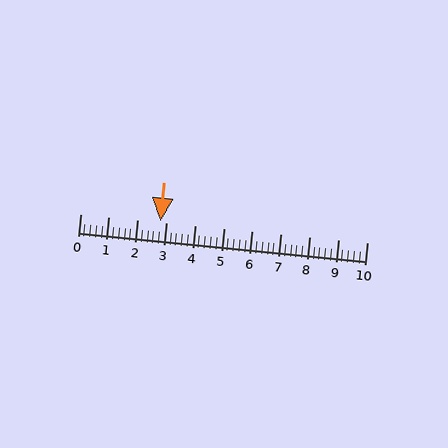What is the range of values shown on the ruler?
The ruler shows values from 0 to 10.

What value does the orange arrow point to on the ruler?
The orange arrow points to approximately 2.8.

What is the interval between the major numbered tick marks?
The major tick marks are spaced 1 units apart.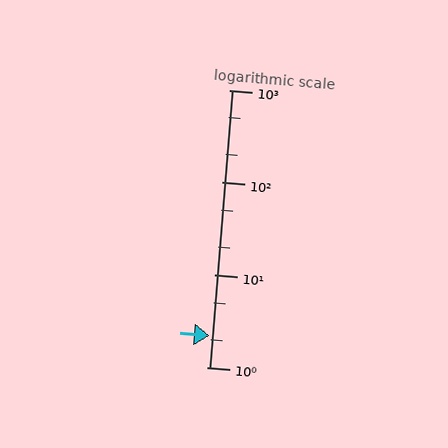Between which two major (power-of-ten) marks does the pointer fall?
The pointer is between 1 and 10.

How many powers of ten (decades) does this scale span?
The scale spans 3 decades, from 1 to 1000.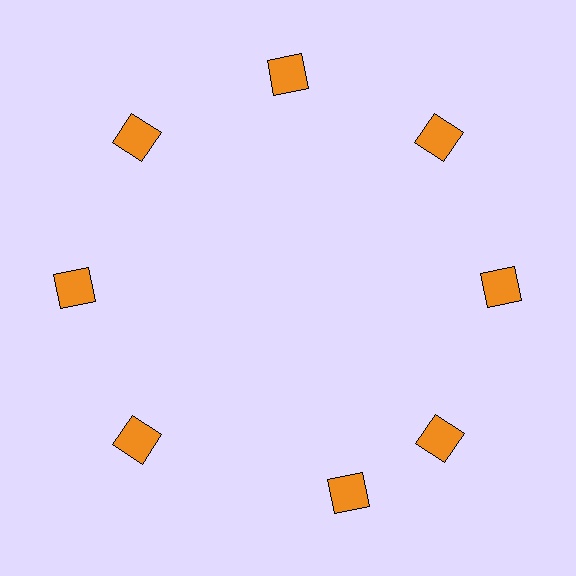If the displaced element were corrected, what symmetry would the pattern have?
It would have 8-fold rotational symmetry — the pattern would map onto itself every 45 degrees.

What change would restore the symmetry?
The symmetry would be restored by rotating it back into even spacing with its neighbors so that all 8 squares sit at equal angles and equal distance from the center.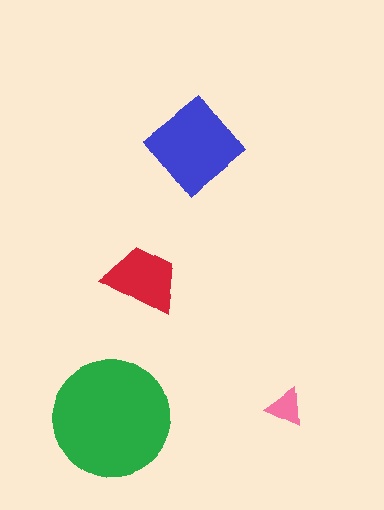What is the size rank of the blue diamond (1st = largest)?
2nd.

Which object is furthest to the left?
The green circle is leftmost.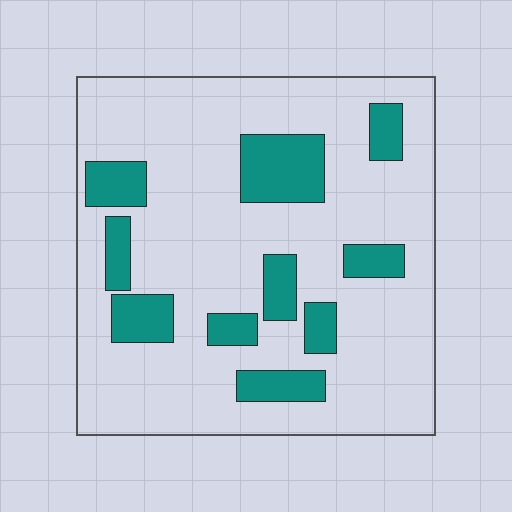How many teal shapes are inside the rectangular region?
10.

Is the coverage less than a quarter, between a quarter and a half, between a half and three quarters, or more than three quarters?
Less than a quarter.